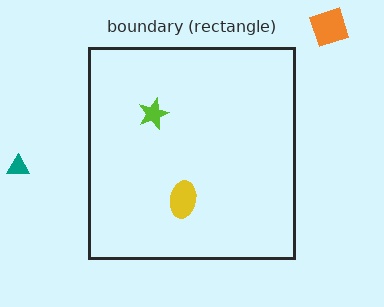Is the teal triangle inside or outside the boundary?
Outside.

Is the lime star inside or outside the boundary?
Inside.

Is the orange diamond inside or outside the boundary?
Outside.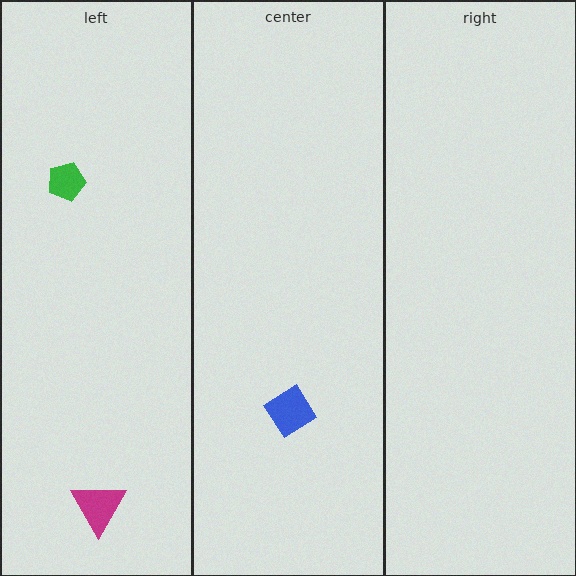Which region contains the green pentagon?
The left region.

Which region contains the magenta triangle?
The left region.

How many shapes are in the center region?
1.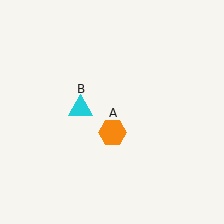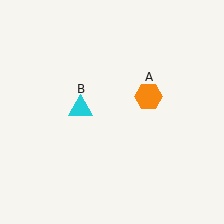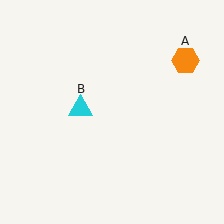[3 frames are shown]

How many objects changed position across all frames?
1 object changed position: orange hexagon (object A).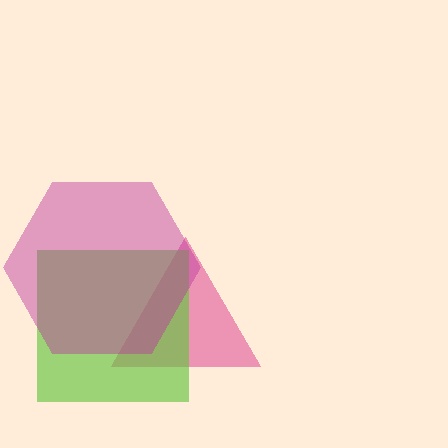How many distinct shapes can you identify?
There are 3 distinct shapes: a pink triangle, a lime square, a magenta hexagon.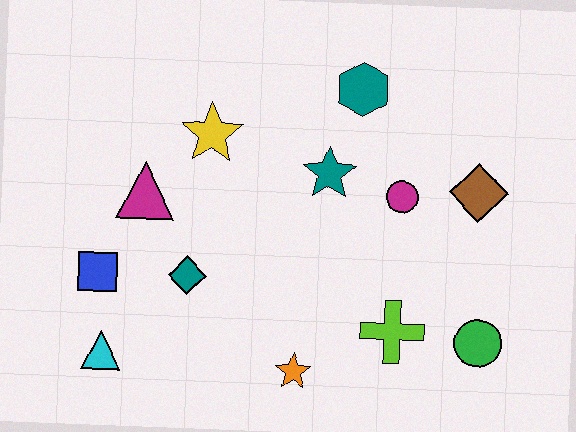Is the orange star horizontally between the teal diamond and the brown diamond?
Yes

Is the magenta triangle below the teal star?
Yes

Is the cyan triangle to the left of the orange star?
Yes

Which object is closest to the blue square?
The cyan triangle is closest to the blue square.